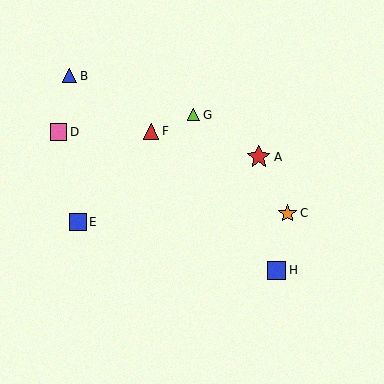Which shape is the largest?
The red star (labeled A) is the largest.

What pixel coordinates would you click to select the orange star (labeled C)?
Click at (287, 213) to select the orange star C.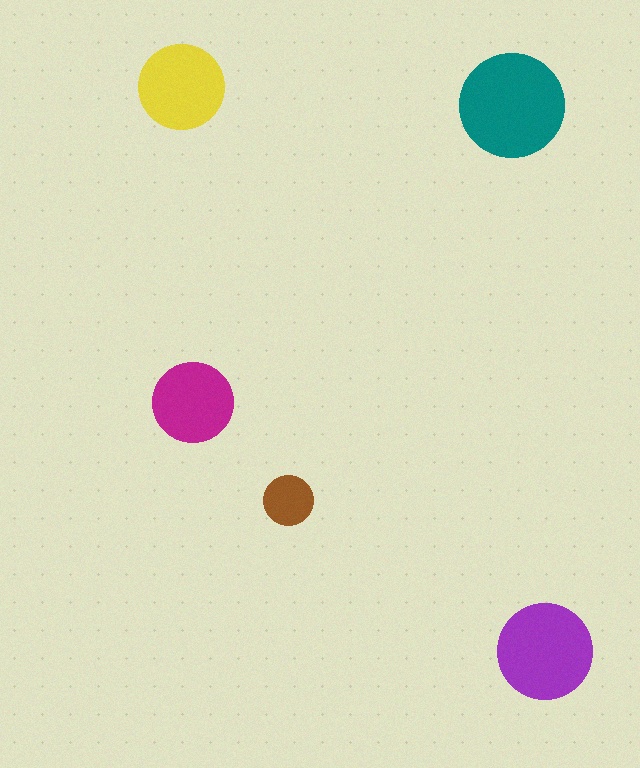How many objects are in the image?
There are 5 objects in the image.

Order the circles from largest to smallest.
the teal one, the purple one, the yellow one, the magenta one, the brown one.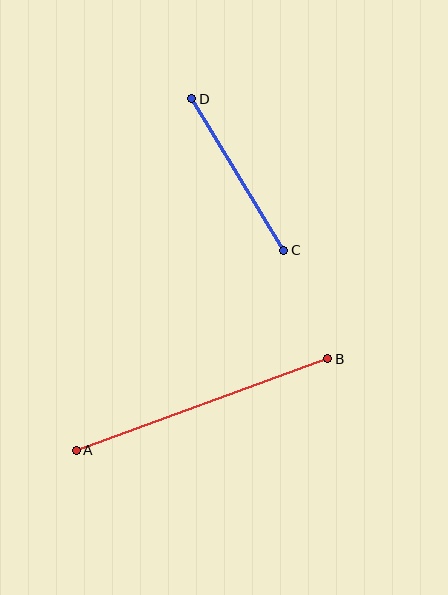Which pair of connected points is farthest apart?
Points A and B are farthest apart.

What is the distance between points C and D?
The distance is approximately 177 pixels.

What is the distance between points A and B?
The distance is approximately 268 pixels.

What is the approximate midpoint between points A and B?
The midpoint is at approximately (202, 404) pixels.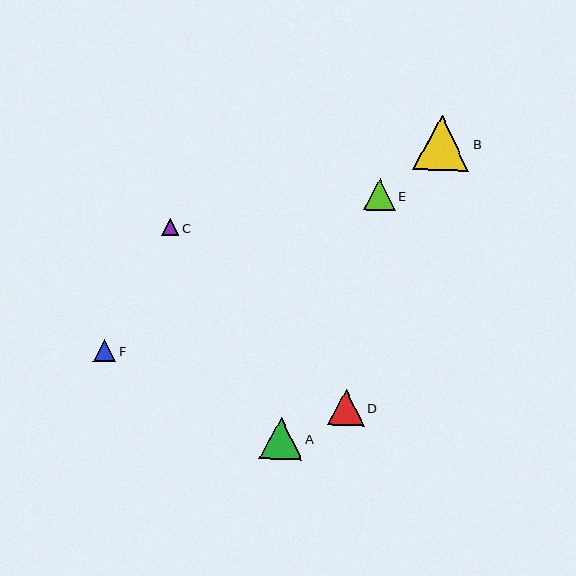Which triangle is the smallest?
Triangle C is the smallest with a size of approximately 17 pixels.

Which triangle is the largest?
Triangle B is the largest with a size of approximately 56 pixels.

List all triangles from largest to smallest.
From largest to smallest: B, A, D, E, F, C.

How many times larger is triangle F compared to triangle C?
Triangle F is approximately 1.3 times the size of triangle C.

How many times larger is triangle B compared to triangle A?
Triangle B is approximately 1.3 times the size of triangle A.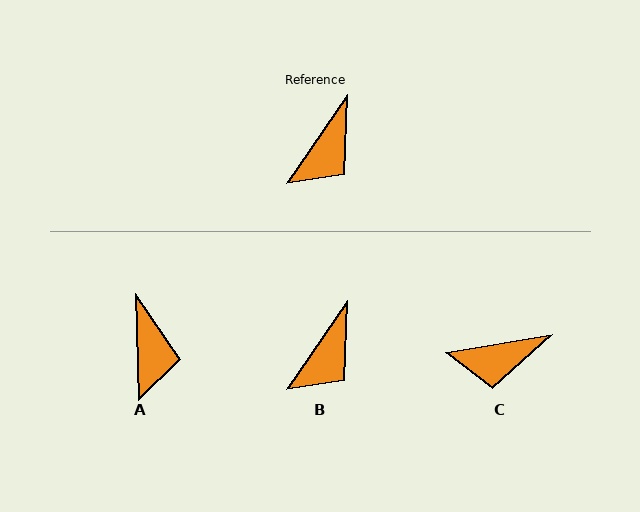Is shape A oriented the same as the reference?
No, it is off by about 36 degrees.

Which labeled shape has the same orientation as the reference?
B.